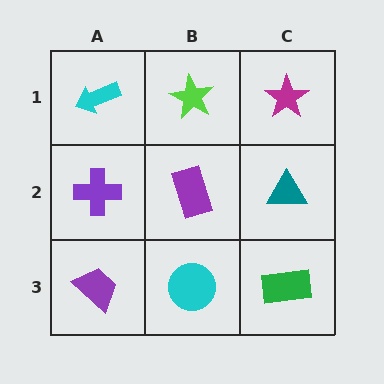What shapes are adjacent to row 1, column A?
A purple cross (row 2, column A), a lime star (row 1, column B).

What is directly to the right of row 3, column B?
A green rectangle.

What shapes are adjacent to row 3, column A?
A purple cross (row 2, column A), a cyan circle (row 3, column B).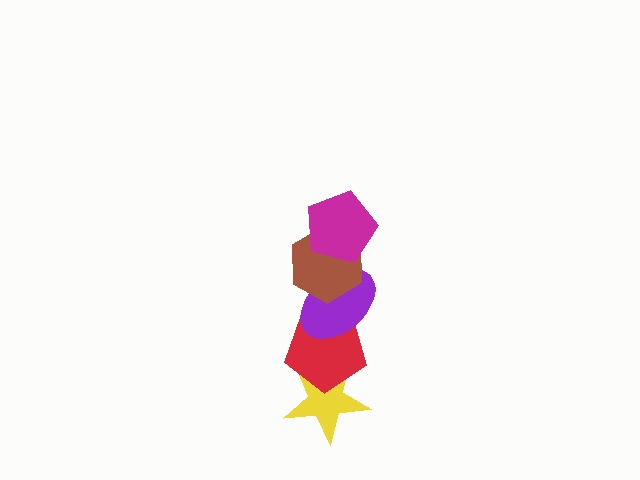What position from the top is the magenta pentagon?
The magenta pentagon is 1st from the top.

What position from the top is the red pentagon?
The red pentagon is 4th from the top.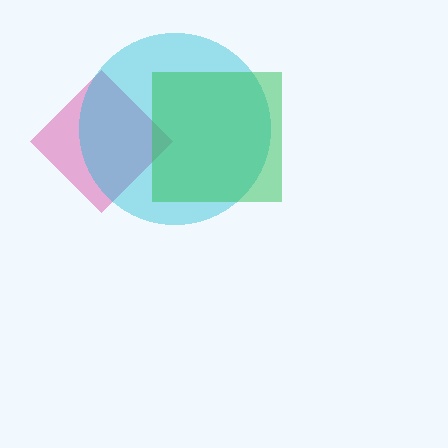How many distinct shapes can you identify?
There are 3 distinct shapes: a magenta diamond, a cyan circle, a green square.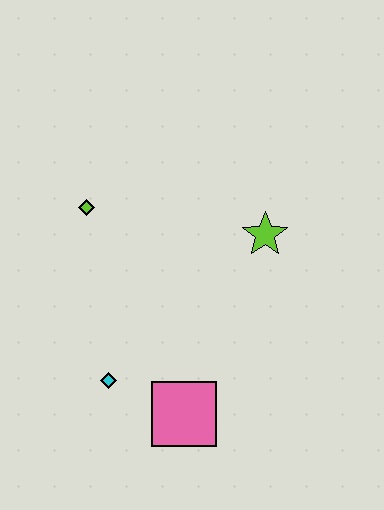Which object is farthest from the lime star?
The cyan diamond is farthest from the lime star.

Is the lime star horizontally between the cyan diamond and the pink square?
No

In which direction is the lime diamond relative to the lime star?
The lime diamond is to the left of the lime star.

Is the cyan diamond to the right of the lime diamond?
Yes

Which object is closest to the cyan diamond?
The pink square is closest to the cyan diamond.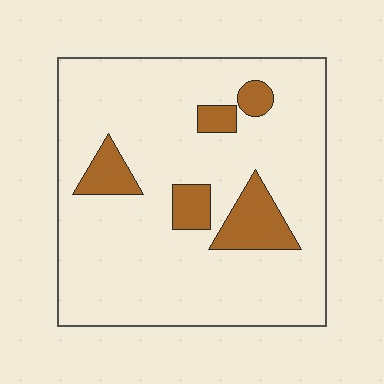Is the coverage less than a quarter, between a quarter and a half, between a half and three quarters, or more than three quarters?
Less than a quarter.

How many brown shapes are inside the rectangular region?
5.